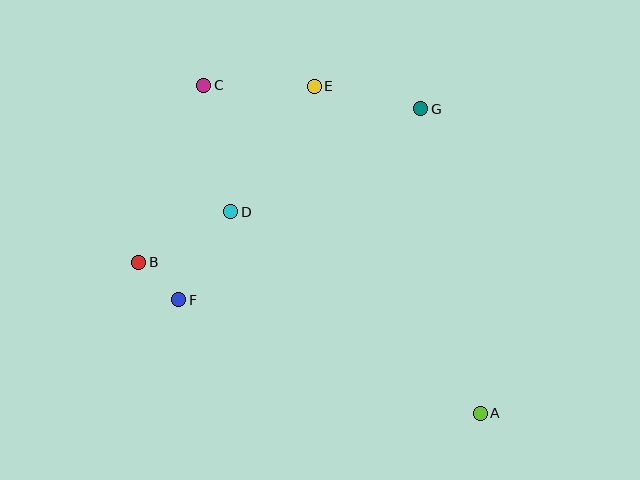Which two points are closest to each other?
Points B and F are closest to each other.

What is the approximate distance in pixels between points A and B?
The distance between A and B is approximately 373 pixels.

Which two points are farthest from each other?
Points A and C are farthest from each other.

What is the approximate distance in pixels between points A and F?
The distance between A and F is approximately 322 pixels.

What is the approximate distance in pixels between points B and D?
The distance between B and D is approximately 105 pixels.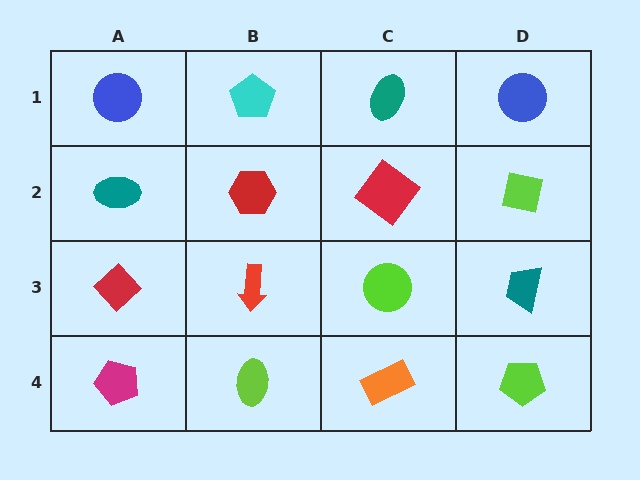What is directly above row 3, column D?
A lime square.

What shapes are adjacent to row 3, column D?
A lime square (row 2, column D), a lime pentagon (row 4, column D), a lime circle (row 3, column C).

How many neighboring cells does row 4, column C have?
3.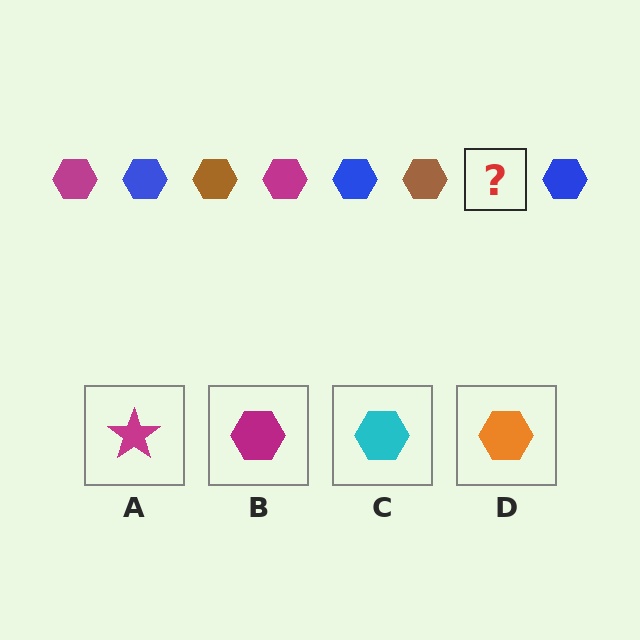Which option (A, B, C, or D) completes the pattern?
B.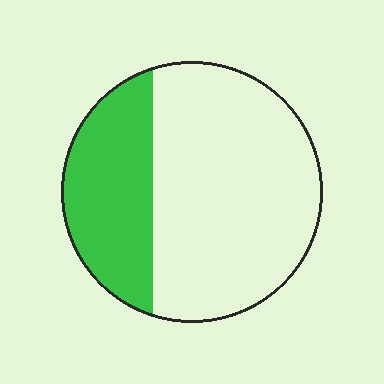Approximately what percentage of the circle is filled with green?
Approximately 30%.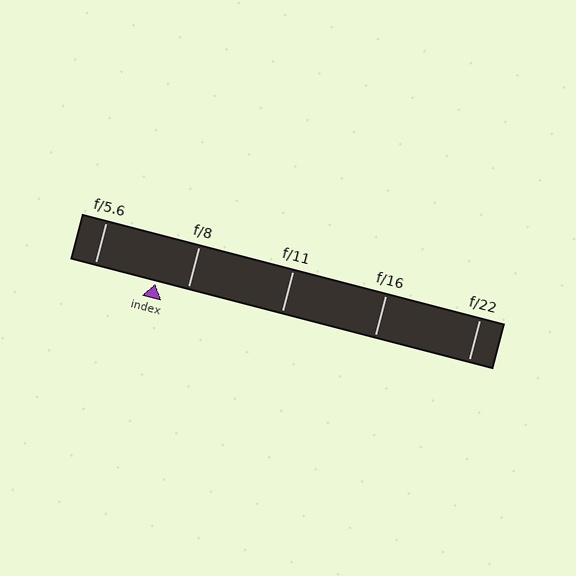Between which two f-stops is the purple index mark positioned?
The index mark is between f/5.6 and f/8.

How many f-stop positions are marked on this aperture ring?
There are 5 f-stop positions marked.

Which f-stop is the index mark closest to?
The index mark is closest to f/8.